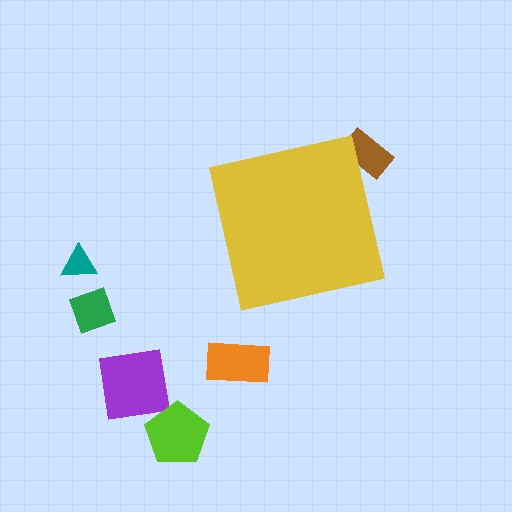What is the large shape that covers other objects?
A yellow square.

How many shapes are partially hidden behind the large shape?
1 shape is partially hidden.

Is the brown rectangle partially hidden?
Yes, the brown rectangle is partially hidden behind the yellow square.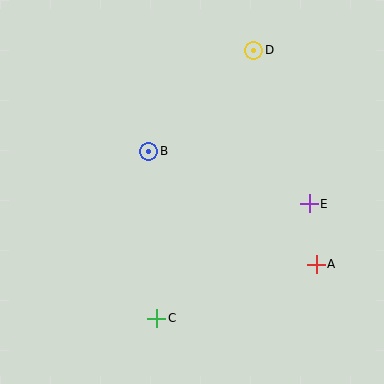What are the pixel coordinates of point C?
Point C is at (157, 318).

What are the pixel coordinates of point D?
Point D is at (254, 50).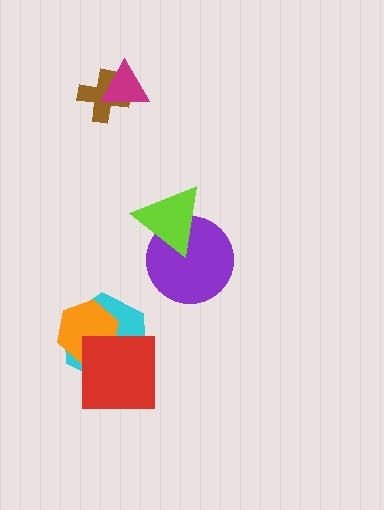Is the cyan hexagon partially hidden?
Yes, it is partially covered by another shape.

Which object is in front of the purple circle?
The lime triangle is in front of the purple circle.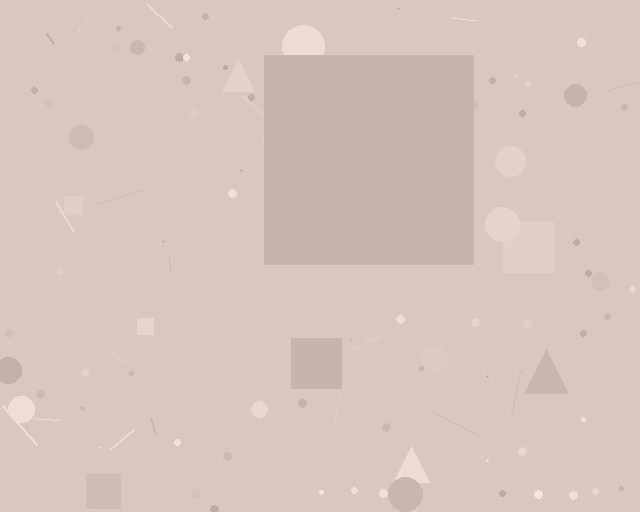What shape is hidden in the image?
A square is hidden in the image.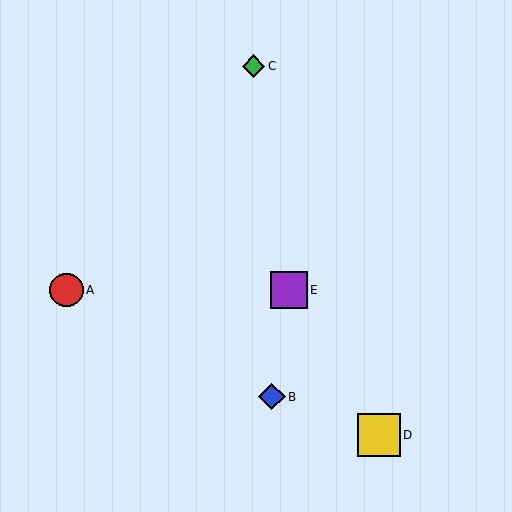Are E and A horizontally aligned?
Yes, both are at y≈290.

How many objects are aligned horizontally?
2 objects (A, E) are aligned horizontally.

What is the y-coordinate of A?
Object A is at y≈290.